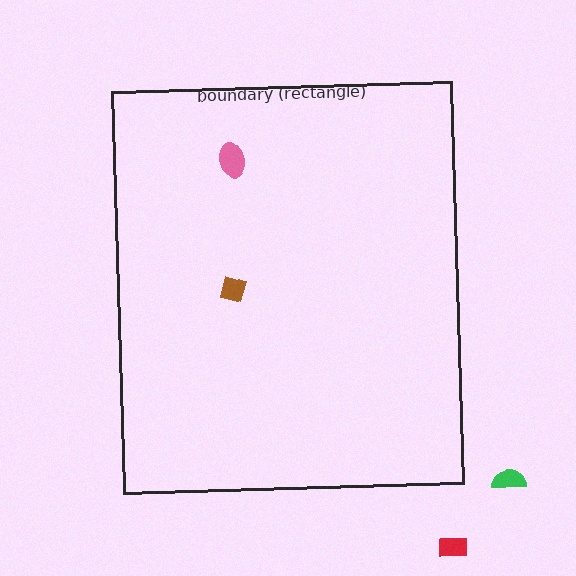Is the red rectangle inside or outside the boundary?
Outside.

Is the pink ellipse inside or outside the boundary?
Inside.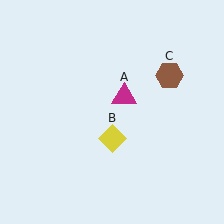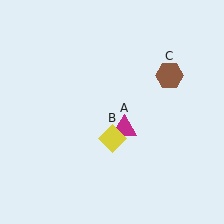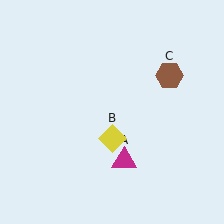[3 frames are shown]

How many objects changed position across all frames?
1 object changed position: magenta triangle (object A).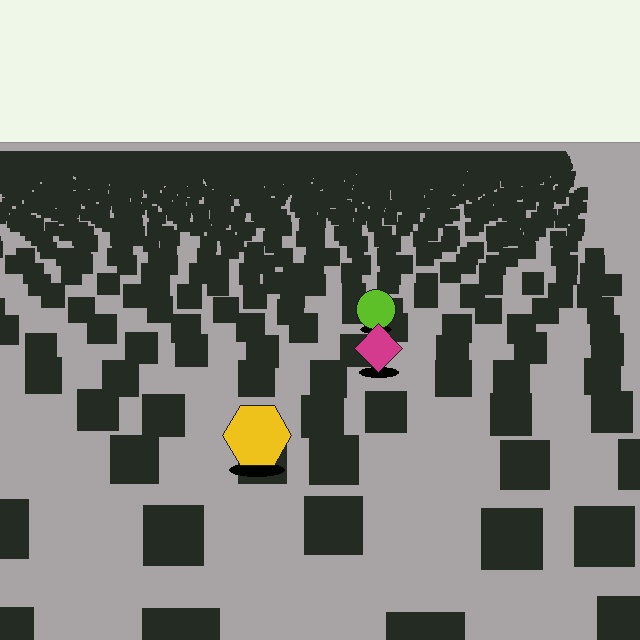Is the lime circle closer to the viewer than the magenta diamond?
No. The magenta diamond is closer — you can tell from the texture gradient: the ground texture is coarser near it.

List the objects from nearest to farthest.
From nearest to farthest: the yellow hexagon, the magenta diamond, the lime circle.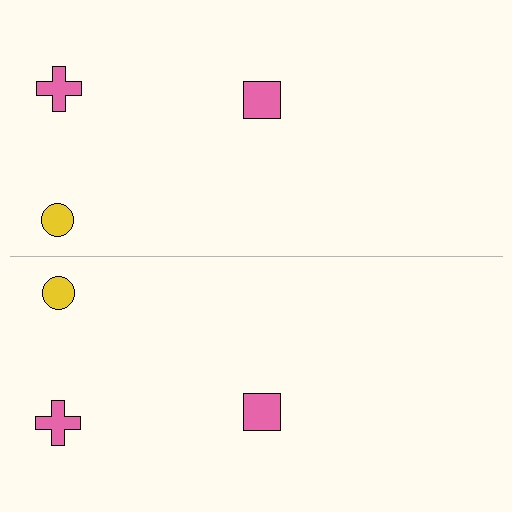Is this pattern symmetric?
Yes, this pattern has bilateral (reflection) symmetry.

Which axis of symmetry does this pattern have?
The pattern has a horizontal axis of symmetry running through the center of the image.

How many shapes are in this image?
There are 6 shapes in this image.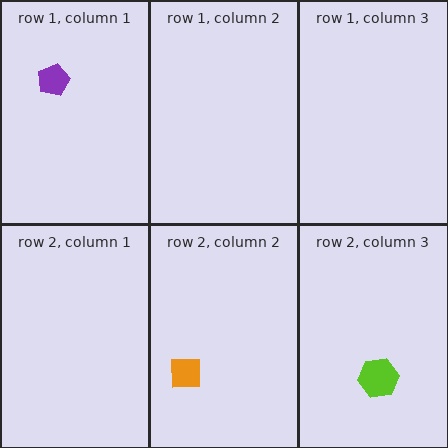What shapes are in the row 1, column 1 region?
The purple pentagon.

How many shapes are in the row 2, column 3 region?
1.